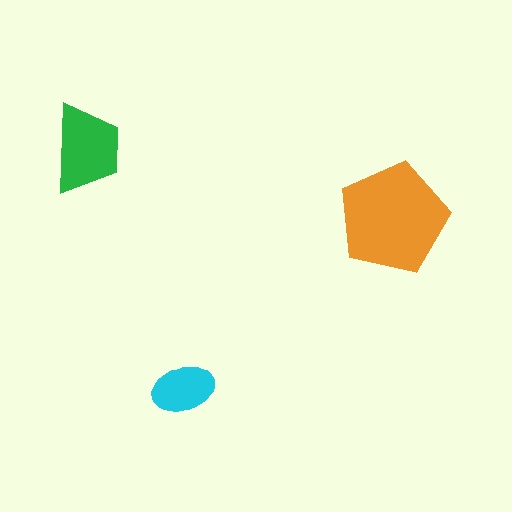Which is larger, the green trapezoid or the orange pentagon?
The orange pentagon.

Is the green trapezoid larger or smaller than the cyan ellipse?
Larger.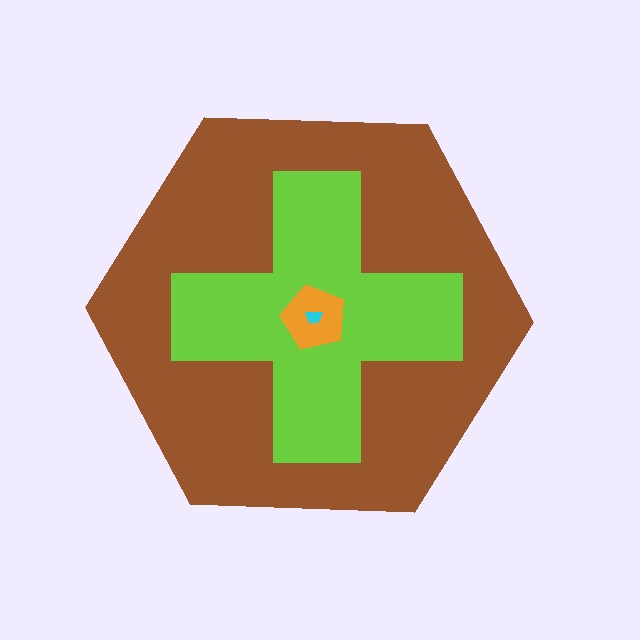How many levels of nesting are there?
4.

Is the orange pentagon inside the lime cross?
Yes.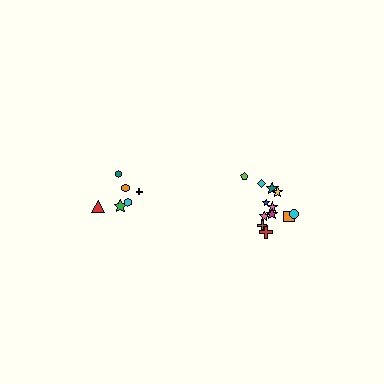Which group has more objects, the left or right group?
The right group.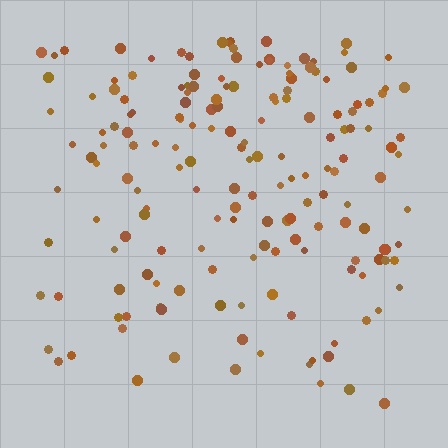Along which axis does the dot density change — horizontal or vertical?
Vertical.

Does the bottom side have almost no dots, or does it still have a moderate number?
Still a moderate number, just noticeably fewer than the top.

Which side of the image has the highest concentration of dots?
The top.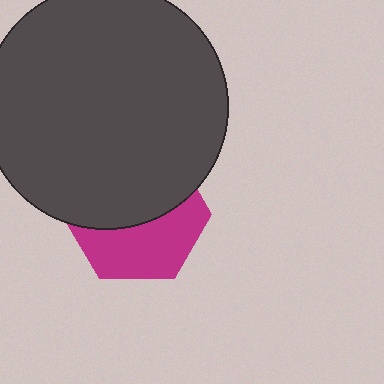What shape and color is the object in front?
The object in front is a dark gray circle.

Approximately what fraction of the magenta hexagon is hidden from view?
Roughly 54% of the magenta hexagon is hidden behind the dark gray circle.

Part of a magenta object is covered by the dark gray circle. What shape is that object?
It is a hexagon.